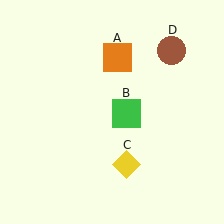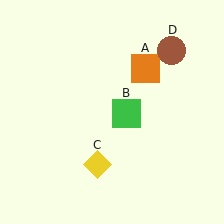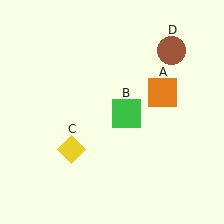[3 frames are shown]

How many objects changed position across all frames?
2 objects changed position: orange square (object A), yellow diamond (object C).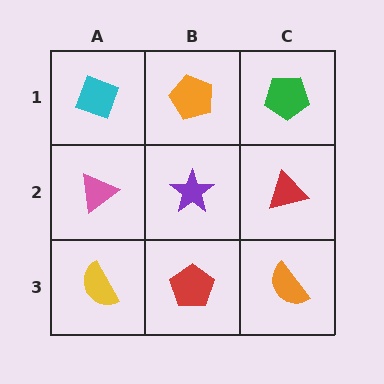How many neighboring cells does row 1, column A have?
2.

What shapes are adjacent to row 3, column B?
A purple star (row 2, column B), a yellow semicircle (row 3, column A), an orange semicircle (row 3, column C).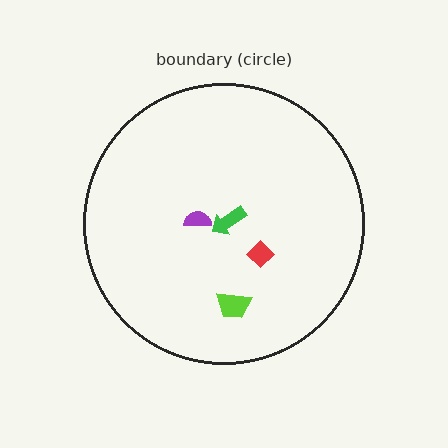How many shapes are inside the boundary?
4 inside, 0 outside.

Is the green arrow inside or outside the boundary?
Inside.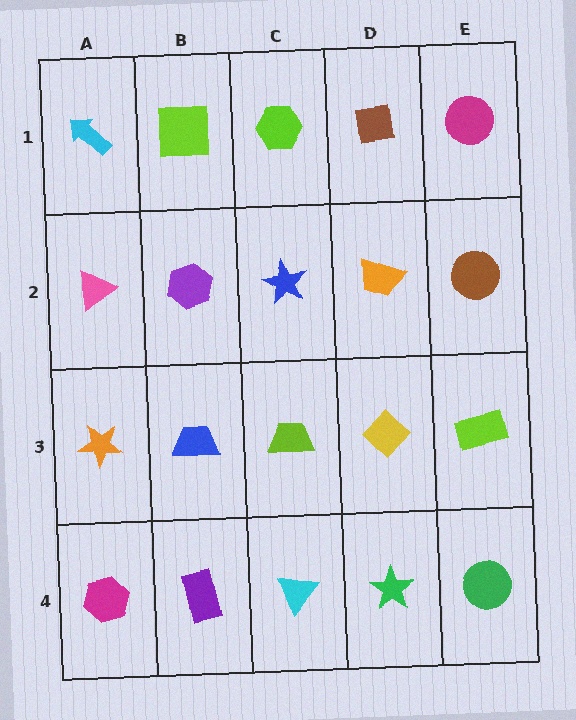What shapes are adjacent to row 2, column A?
A cyan arrow (row 1, column A), an orange star (row 3, column A), a purple hexagon (row 2, column B).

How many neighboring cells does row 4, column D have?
3.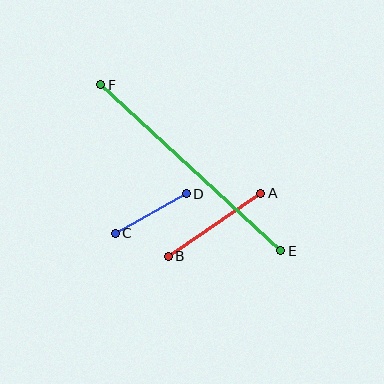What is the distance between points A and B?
The distance is approximately 112 pixels.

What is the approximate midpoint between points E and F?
The midpoint is at approximately (191, 168) pixels.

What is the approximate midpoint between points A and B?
The midpoint is at approximately (214, 225) pixels.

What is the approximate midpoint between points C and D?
The midpoint is at approximately (151, 214) pixels.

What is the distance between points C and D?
The distance is approximately 81 pixels.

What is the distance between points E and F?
The distance is approximately 245 pixels.